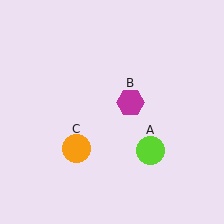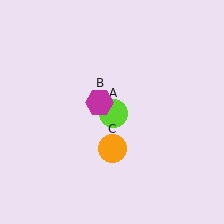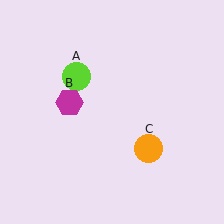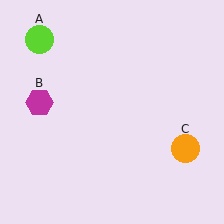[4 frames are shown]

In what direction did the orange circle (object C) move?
The orange circle (object C) moved right.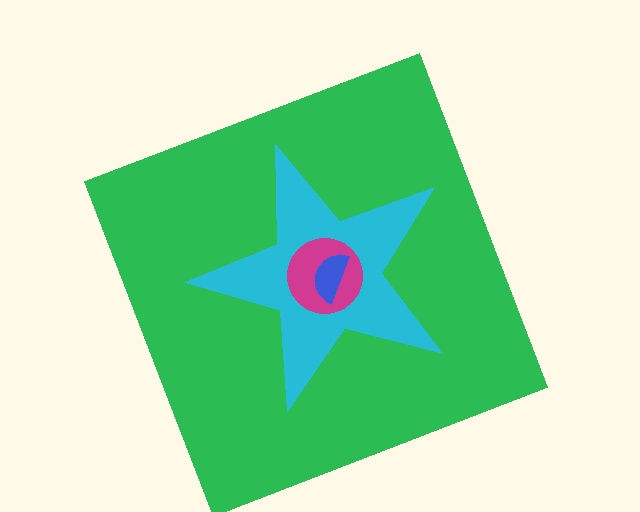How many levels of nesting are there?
4.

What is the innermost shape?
The blue semicircle.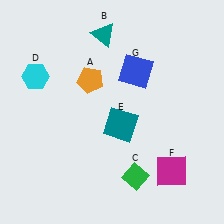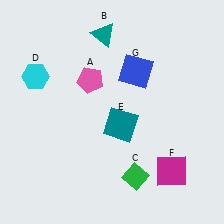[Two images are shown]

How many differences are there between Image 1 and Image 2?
There is 1 difference between the two images.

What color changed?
The pentagon (A) changed from orange in Image 1 to pink in Image 2.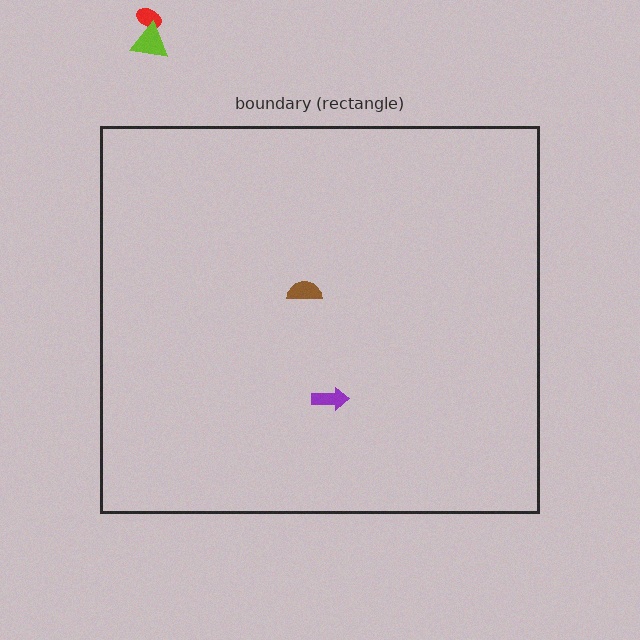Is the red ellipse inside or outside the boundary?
Outside.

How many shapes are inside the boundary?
2 inside, 2 outside.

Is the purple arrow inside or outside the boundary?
Inside.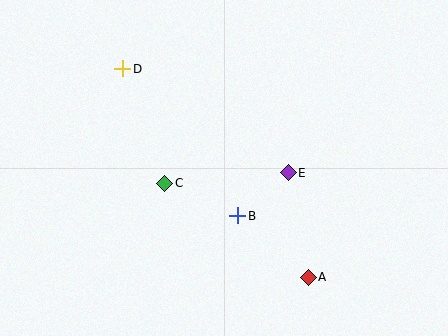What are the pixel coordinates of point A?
Point A is at (308, 277).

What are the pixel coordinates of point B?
Point B is at (238, 216).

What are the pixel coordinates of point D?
Point D is at (123, 69).